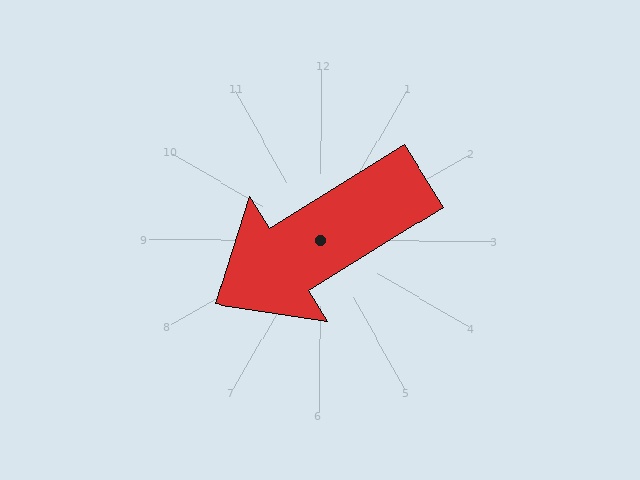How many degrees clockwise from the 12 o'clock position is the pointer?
Approximately 238 degrees.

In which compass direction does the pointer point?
Southwest.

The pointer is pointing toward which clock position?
Roughly 8 o'clock.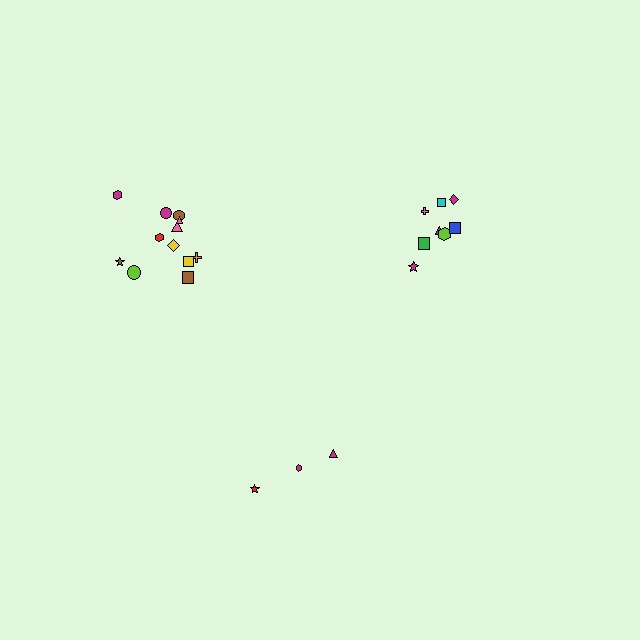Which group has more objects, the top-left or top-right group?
The top-left group.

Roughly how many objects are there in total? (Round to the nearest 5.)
Roughly 25 objects in total.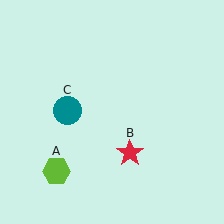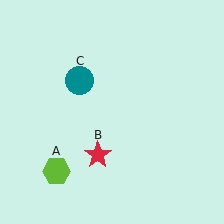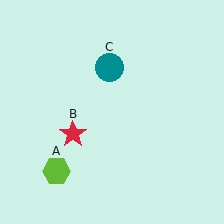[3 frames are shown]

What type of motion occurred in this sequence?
The red star (object B), teal circle (object C) rotated clockwise around the center of the scene.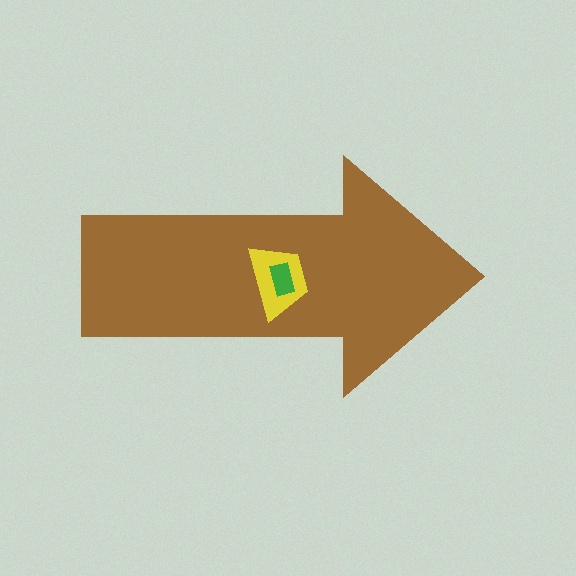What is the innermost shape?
The green rectangle.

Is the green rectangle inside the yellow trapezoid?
Yes.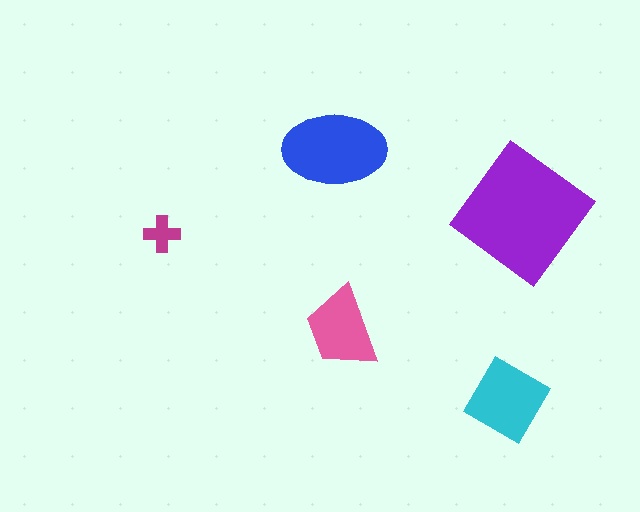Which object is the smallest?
The magenta cross.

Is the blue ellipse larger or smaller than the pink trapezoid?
Larger.